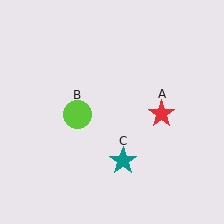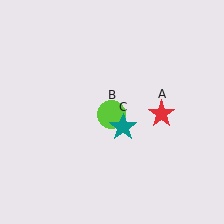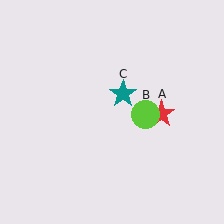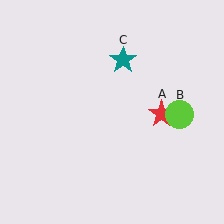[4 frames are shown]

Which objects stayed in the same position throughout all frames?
Red star (object A) remained stationary.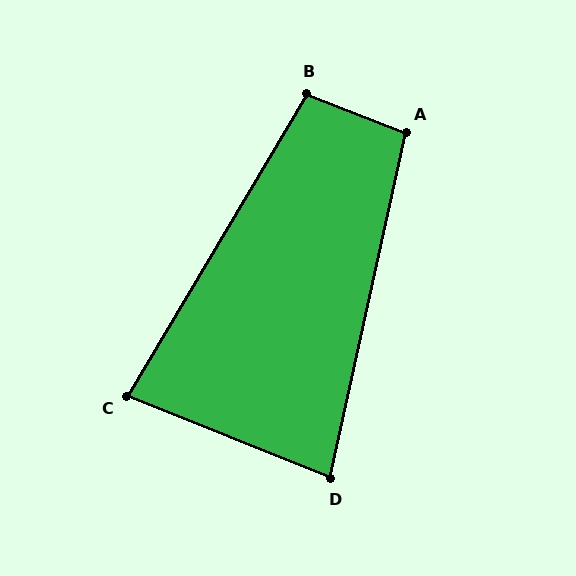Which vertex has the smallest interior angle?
D, at approximately 81 degrees.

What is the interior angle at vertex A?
Approximately 99 degrees (obtuse).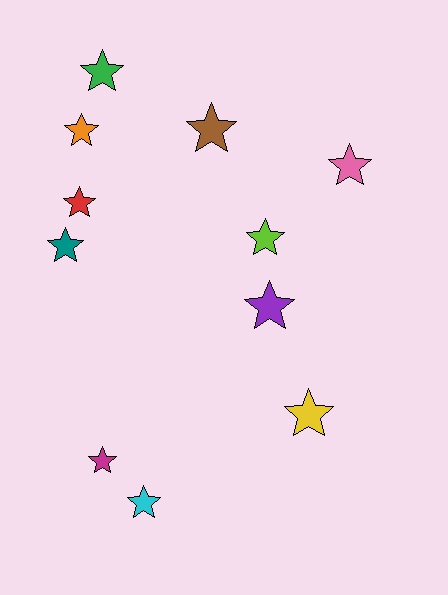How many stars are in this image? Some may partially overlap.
There are 11 stars.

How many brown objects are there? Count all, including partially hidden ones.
There is 1 brown object.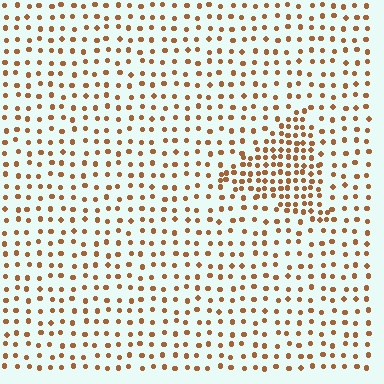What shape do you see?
I see a triangle.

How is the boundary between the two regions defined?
The boundary is defined by a change in element density (approximately 2.2x ratio). All elements are the same color, size, and shape.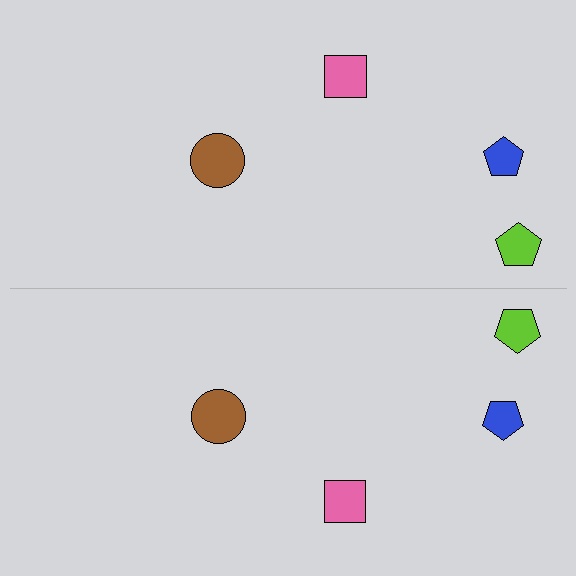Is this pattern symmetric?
Yes, this pattern has bilateral (reflection) symmetry.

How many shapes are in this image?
There are 8 shapes in this image.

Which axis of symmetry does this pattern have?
The pattern has a horizontal axis of symmetry running through the center of the image.